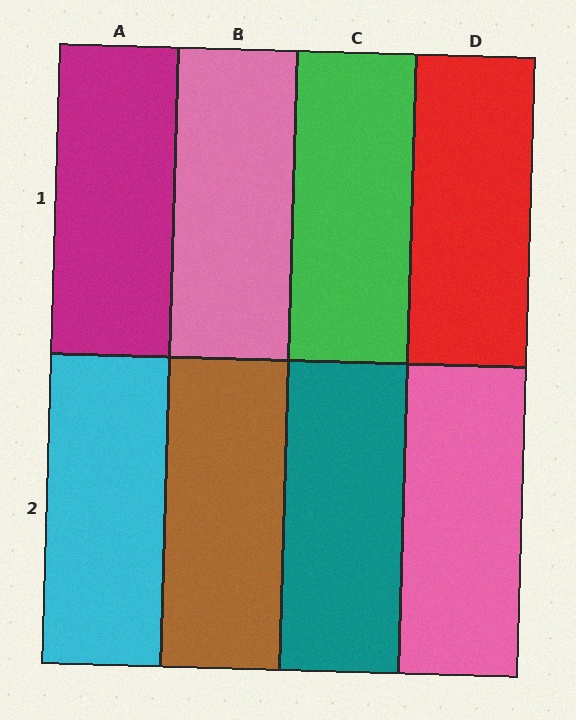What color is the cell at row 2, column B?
Brown.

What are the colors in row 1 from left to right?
Magenta, pink, green, red.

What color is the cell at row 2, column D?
Pink.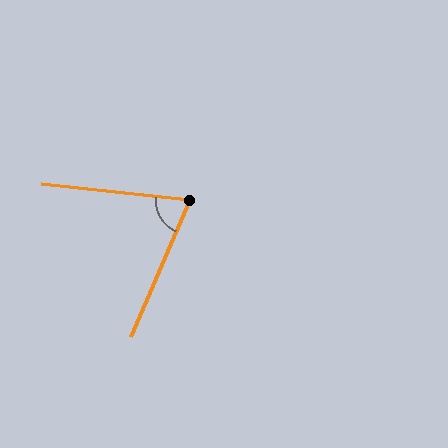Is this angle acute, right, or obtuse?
It is acute.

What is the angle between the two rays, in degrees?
Approximately 73 degrees.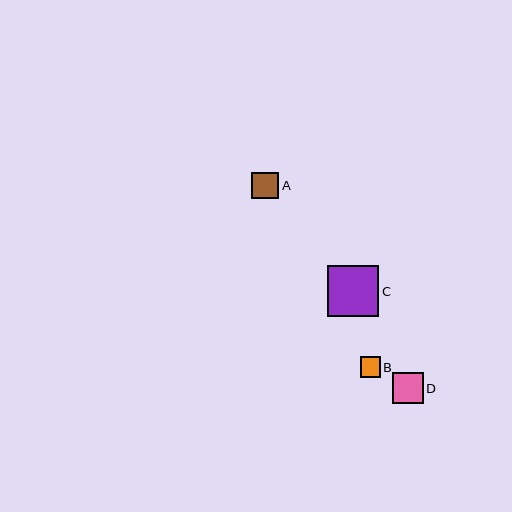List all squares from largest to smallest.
From largest to smallest: C, D, A, B.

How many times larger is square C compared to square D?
Square C is approximately 1.7 times the size of square D.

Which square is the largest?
Square C is the largest with a size of approximately 51 pixels.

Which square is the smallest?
Square B is the smallest with a size of approximately 20 pixels.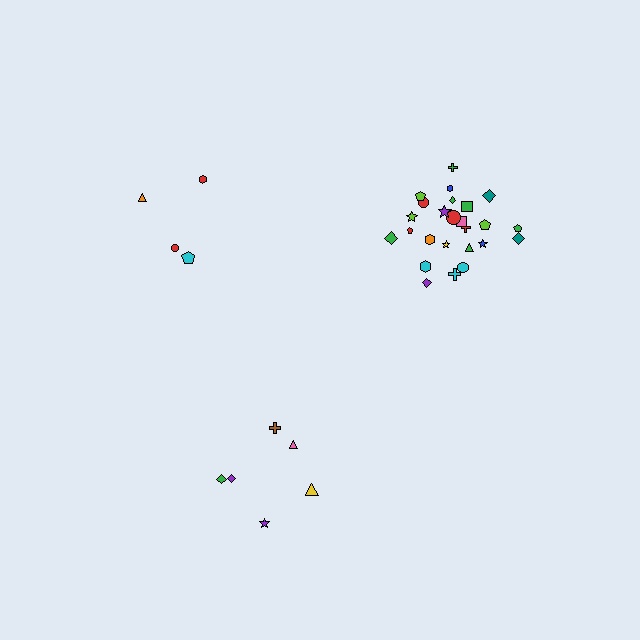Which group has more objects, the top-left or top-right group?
The top-right group.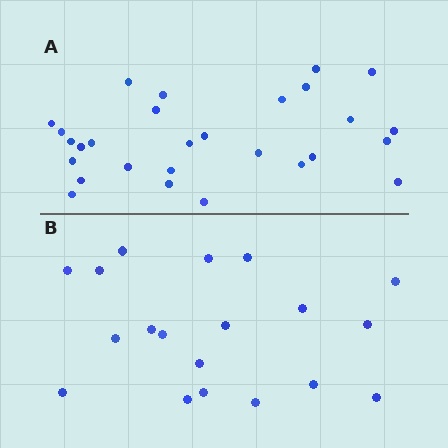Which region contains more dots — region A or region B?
Region A (the top region) has more dots.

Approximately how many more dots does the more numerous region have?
Region A has roughly 8 or so more dots than region B.